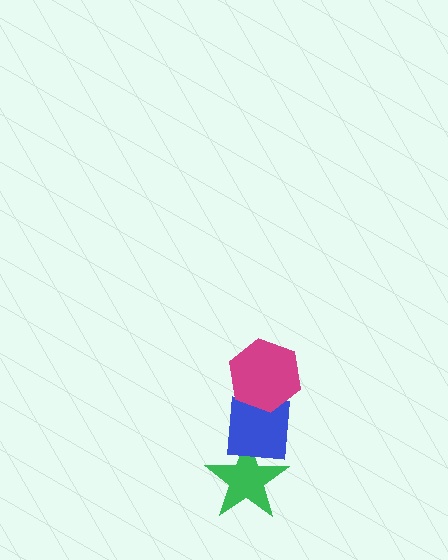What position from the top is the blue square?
The blue square is 2nd from the top.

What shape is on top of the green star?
The blue square is on top of the green star.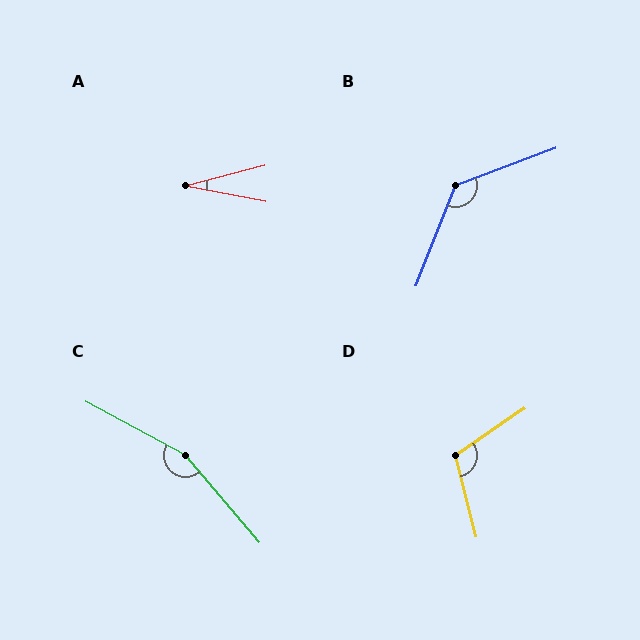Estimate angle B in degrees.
Approximately 132 degrees.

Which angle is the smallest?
A, at approximately 25 degrees.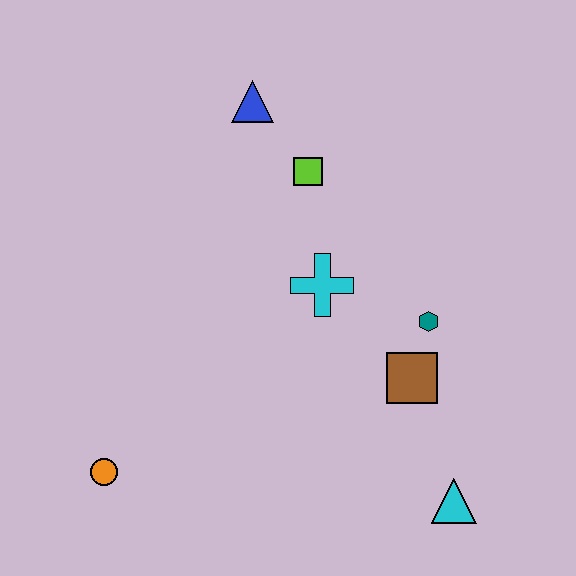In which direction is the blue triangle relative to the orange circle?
The blue triangle is above the orange circle.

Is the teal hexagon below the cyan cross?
Yes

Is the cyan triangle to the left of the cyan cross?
No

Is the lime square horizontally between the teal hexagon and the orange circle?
Yes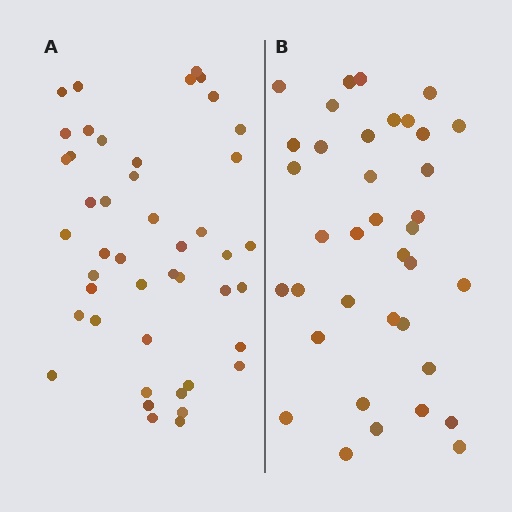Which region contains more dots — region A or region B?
Region A (the left region) has more dots.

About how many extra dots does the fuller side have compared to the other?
Region A has roughly 8 or so more dots than region B.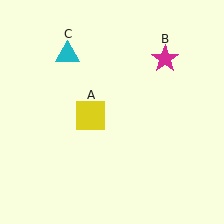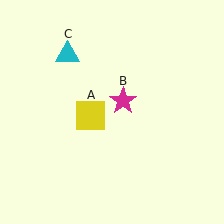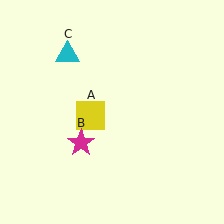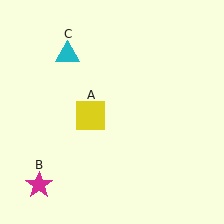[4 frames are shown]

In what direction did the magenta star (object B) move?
The magenta star (object B) moved down and to the left.